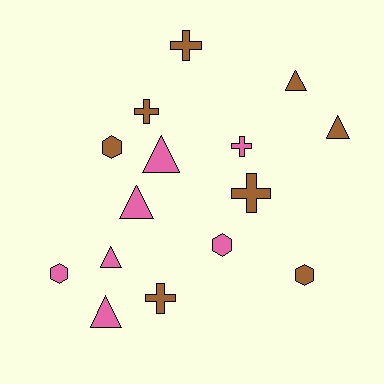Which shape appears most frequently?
Triangle, with 6 objects.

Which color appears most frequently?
Brown, with 8 objects.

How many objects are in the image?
There are 15 objects.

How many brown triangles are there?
There are 2 brown triangles.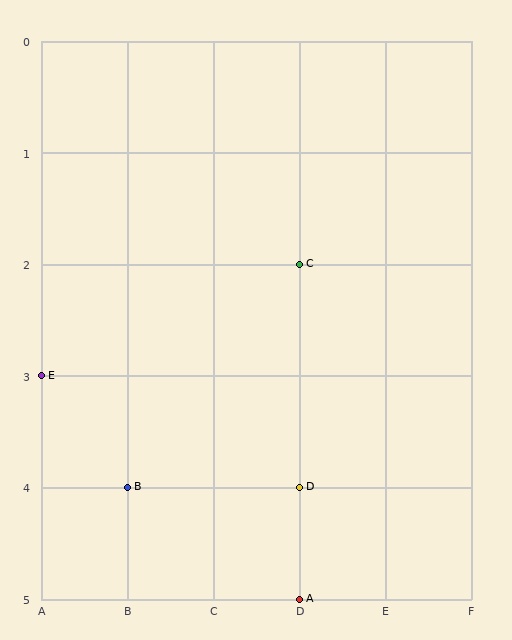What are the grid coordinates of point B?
Point B is at grid coordinates (B, 4).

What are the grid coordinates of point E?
Point E is at grid coordinates (A, 3).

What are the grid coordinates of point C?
Point C is at grid coordinates (D, 2).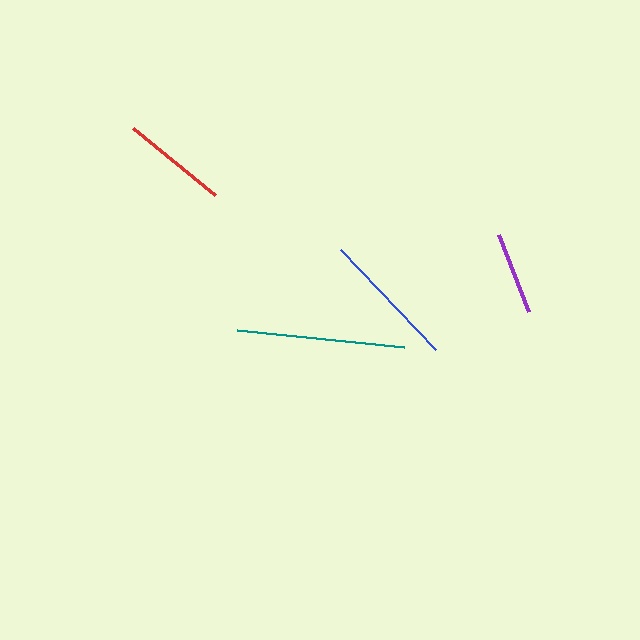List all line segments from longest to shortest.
From longest to shortest: teal, blue, red, purple.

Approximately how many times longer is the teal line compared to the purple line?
The teal line is approximately 2.0 times the length of the purple line.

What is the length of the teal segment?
The teal segment is approximately 168 pixels long.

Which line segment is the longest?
The teal line is the longest at approximately 168 pixels.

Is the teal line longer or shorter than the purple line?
The teal line is longer than the purple line.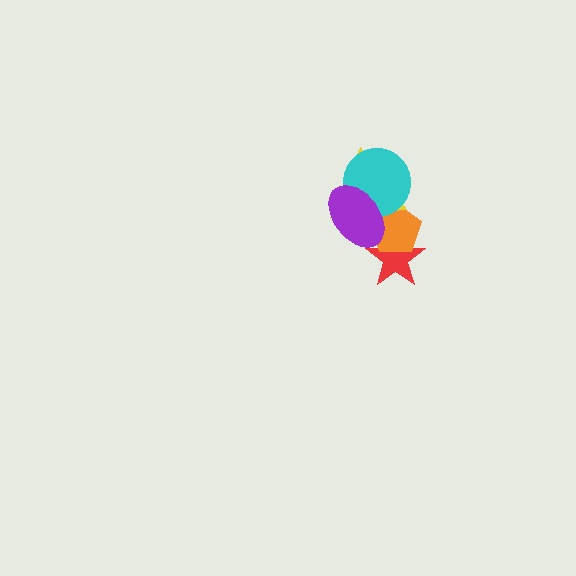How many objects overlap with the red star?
2 objects overlap with the red star.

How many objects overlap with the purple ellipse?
4 objects overlap with the purple ellipse.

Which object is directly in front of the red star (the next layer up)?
The orange pentagon is directly in front of the red star.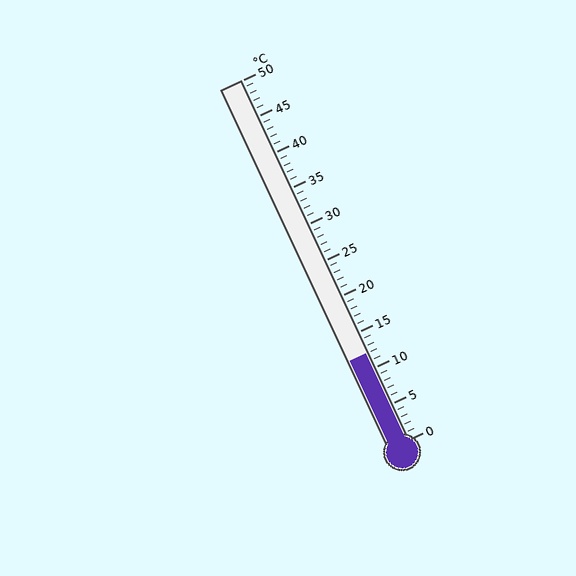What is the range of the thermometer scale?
The thermometer scale ranges from 0°C to 50°C.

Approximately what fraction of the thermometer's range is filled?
The thermometer is filled to approximately 25% of its range.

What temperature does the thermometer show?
The thermometer shows approximately 12°C.